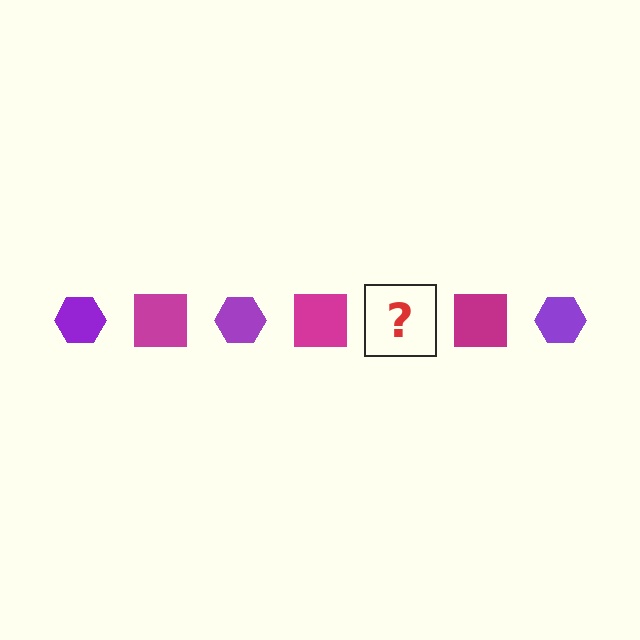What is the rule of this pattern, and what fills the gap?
The rule is that the pattern alternates between purple hexagon and magenta square. The gap should be filled with a purple hexagon.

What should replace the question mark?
The question mark should be replaced with a purple hexagon.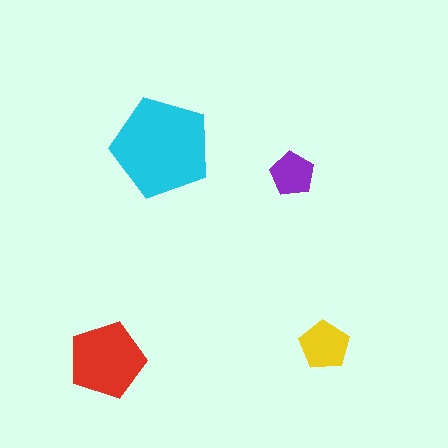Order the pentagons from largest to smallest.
the cyan one, the red one, the yellow one, the purple one.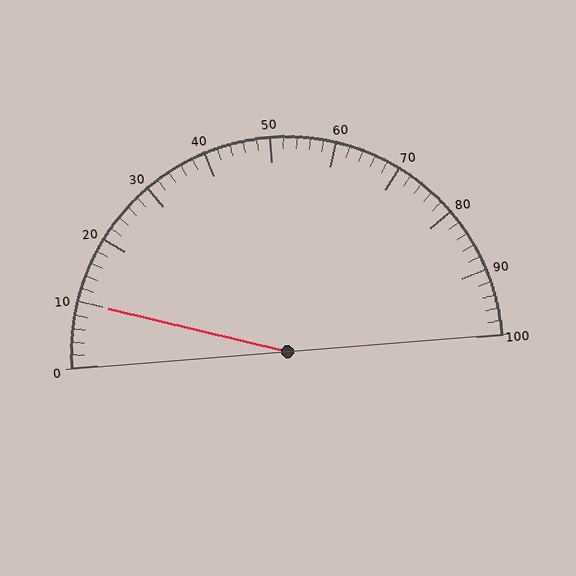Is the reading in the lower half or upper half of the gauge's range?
The reading is in the lower half of the range (0 to 100).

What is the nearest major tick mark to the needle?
The nearest major tick mark is 10.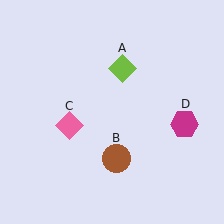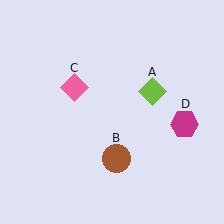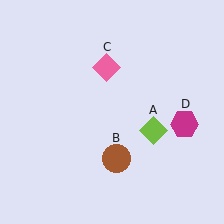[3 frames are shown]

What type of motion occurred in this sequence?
The lime diamond (object A), pink diamond (object C) rotated clockwise around the center of the scene.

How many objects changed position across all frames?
2 objects changed position: lime diamond (object A), pink diamond (object C).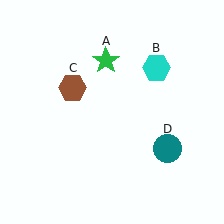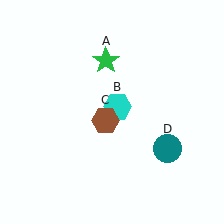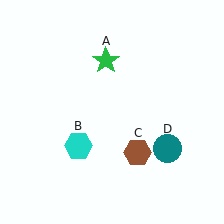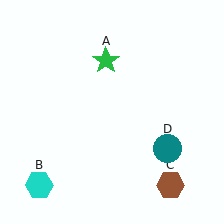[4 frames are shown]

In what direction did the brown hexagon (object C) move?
The brown hexagon (object C) moved down and to the right.